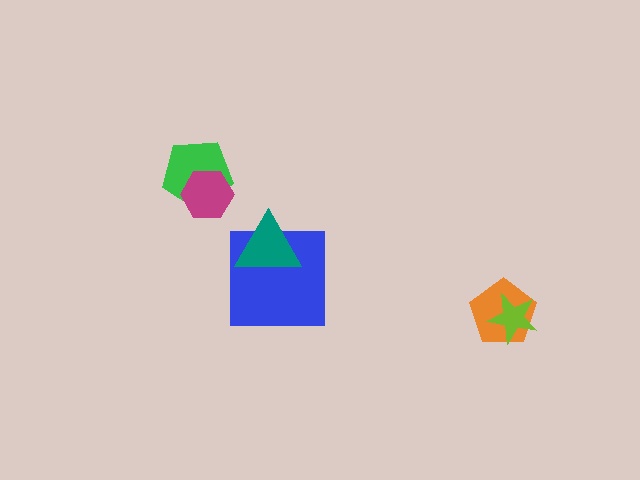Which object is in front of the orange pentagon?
The lime star is in front of the orange pentagon.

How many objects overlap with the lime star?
1 object overlaps with the lime star.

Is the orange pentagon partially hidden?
Yes, it is partially covered by another shape.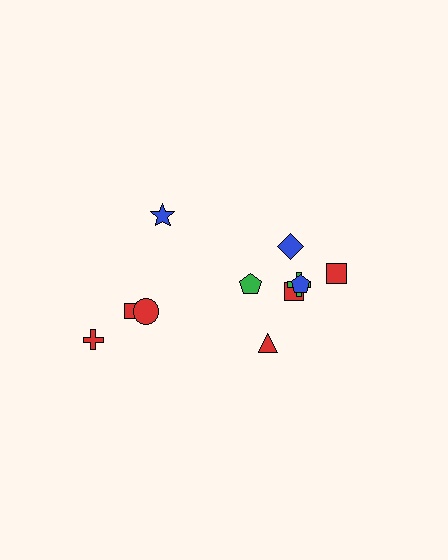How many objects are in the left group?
There are 4 objects.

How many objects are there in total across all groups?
There are 11 objects.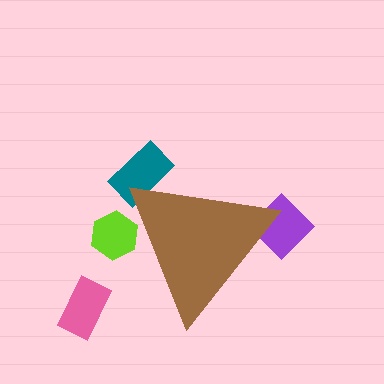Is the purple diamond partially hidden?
Yes, the purple diamond is partially hidden behind the brown triangle.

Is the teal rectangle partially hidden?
Yes, the teal rectangle is partially hidden behind the brown triangle.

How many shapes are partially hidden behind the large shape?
3 shapes are partially hidden.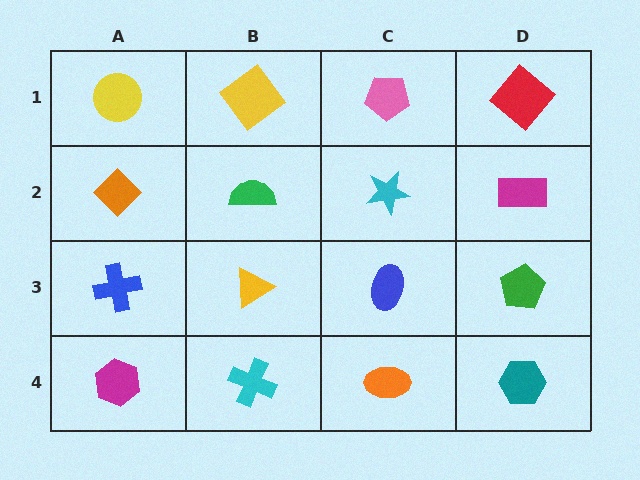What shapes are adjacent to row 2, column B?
A yellow diamond (row 1, column B), a yellow triangle (row 3, column B), an orange diamond (row 2, column A), a cyan star (row 2, column C).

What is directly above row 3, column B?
A green semicircle.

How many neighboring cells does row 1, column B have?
3.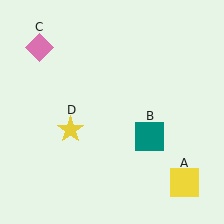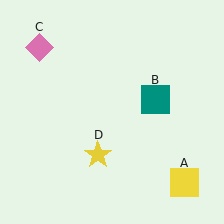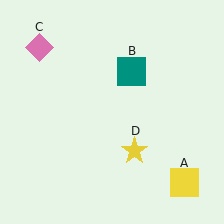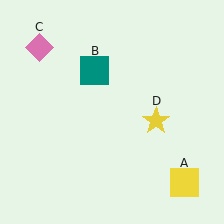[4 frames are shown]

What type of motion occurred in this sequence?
The teal square (object B), yellow star (object D) rotated counterclockwise around the center of the scene.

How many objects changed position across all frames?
2 objects changed position: teal square (object B), yellow star (object D).